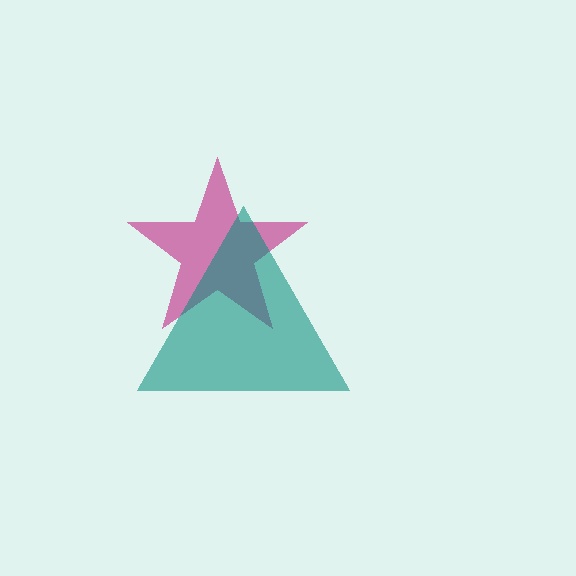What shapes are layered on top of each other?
The layered shapes are: a magenta star, a teal triangle.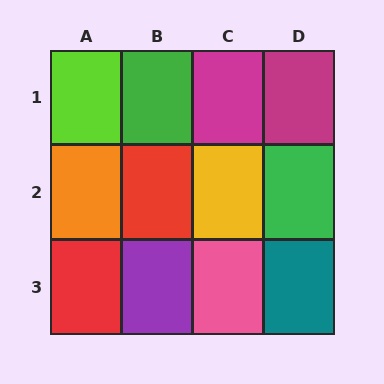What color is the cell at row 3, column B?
Purple.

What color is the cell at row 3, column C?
Pink.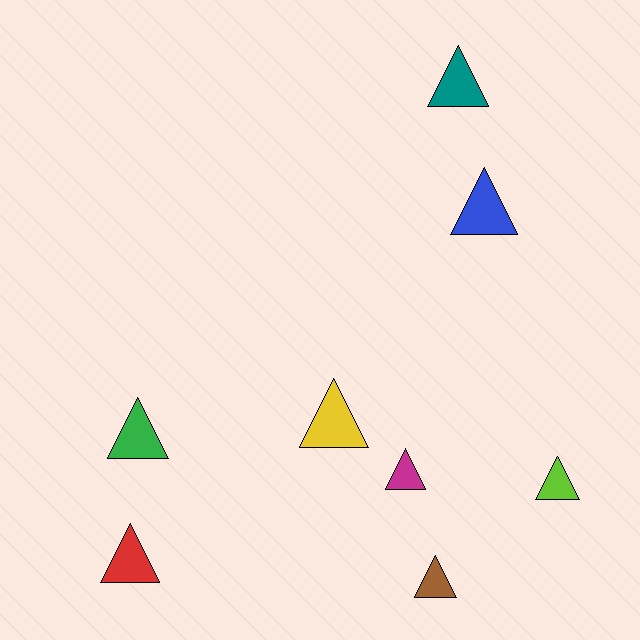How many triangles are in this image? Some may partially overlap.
There are 8 triangles.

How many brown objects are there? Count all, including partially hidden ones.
There is 1 brown object.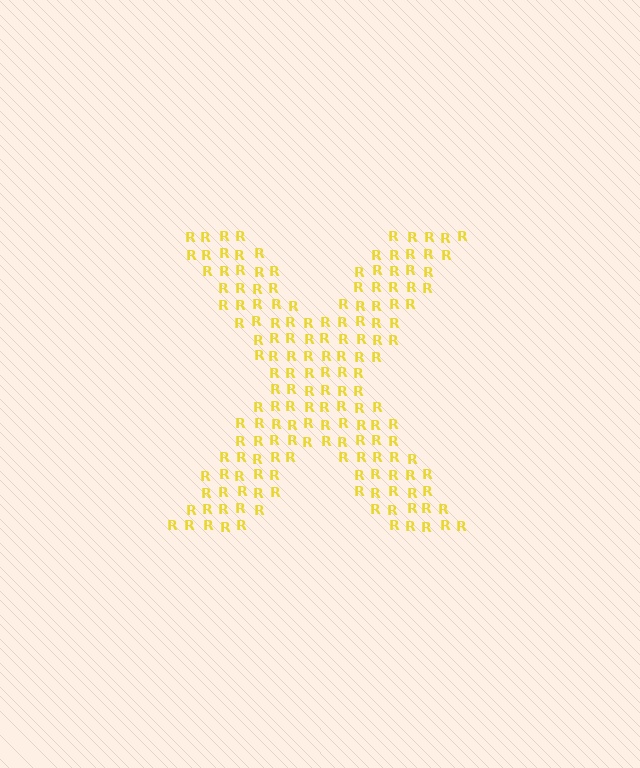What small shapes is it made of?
It is made of small letter R's.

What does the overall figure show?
The overall figure shows the letter X.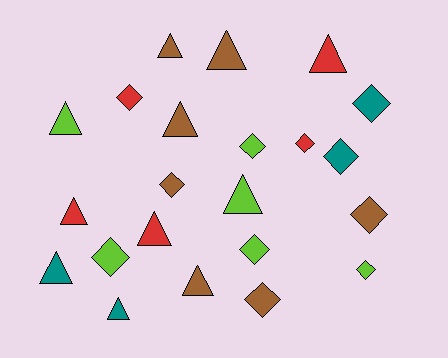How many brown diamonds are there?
There are 3 brown diamonds.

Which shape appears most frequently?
Diamond, with 11 objects.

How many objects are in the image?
There are 22 objects.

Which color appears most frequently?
Brown, with 7 objects.